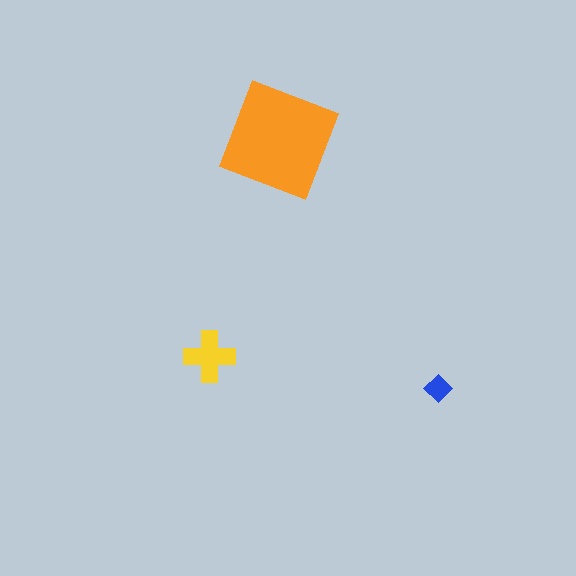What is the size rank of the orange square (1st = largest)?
1st.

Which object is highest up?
The orange square is topmost.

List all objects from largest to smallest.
The orange square, the yellow cross, the blue diamond.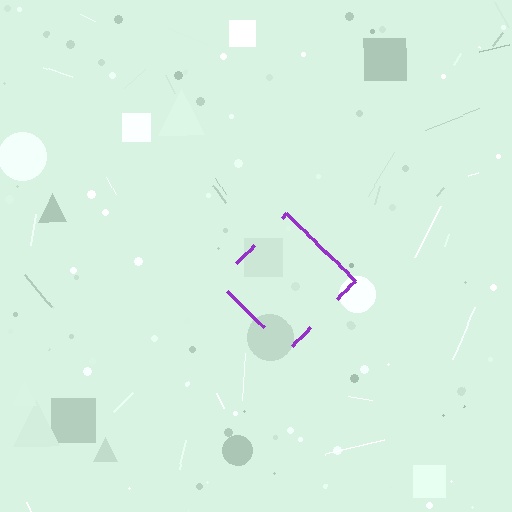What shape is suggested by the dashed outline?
The dashed outline suggests a diamond.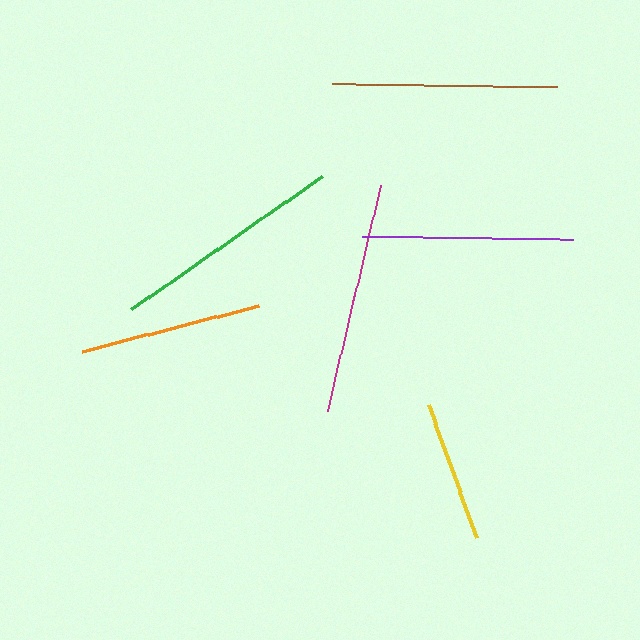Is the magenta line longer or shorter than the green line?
The magenta line is longer than the green line.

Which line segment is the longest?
The magenta line is the longest at approximately 233 pixels.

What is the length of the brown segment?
The brown segment is approximately 225 pixels long.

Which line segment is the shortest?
The yellow line is the shortest at approximately 142 pixels.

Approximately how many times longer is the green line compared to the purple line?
The green line is approximately 1.1 times the length of the purple line.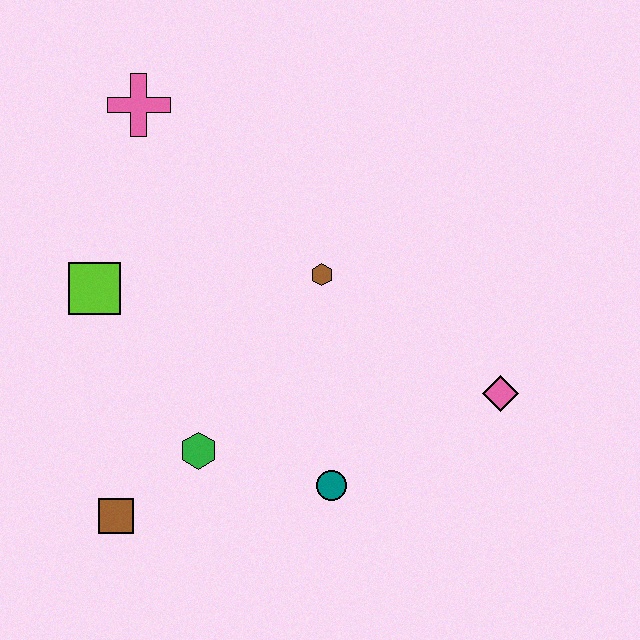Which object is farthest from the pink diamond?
The pink cross is farthest from the pink diamond.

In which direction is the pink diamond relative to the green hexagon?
The pink diamond is to the right of the green hexagon.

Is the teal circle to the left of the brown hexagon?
No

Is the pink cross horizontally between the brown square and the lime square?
No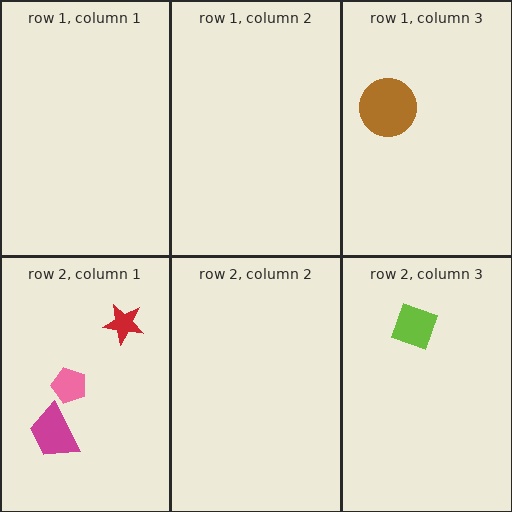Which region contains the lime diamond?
The row 2, column 3 region.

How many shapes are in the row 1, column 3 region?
1.